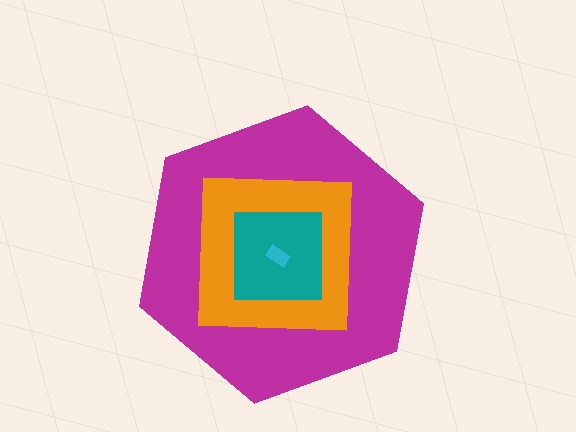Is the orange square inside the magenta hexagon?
Yes.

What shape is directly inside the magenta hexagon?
The orange square.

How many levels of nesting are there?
4.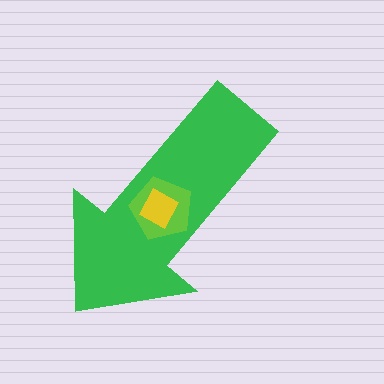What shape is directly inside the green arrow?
The lime pentagon.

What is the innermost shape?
The yellow diamond.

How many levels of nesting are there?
3.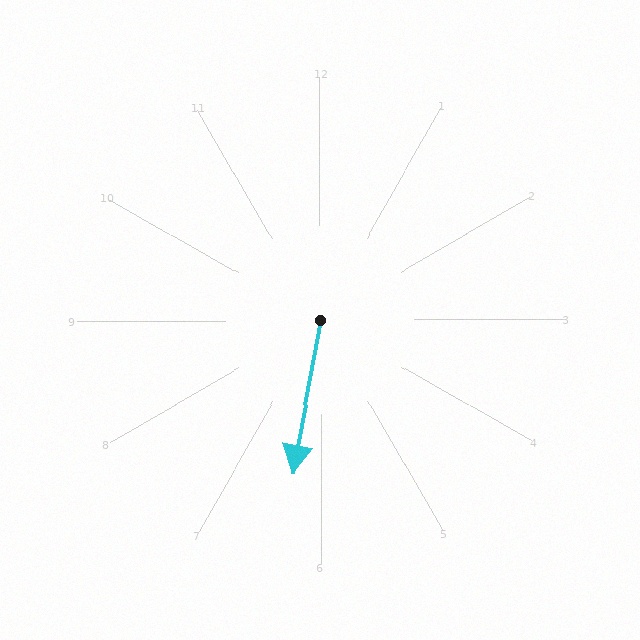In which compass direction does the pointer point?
South.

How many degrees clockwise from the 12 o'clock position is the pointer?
Approximately 191 degrees.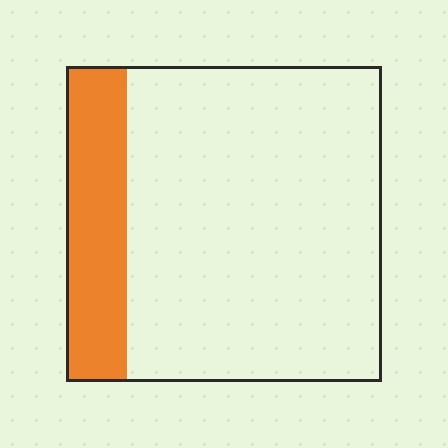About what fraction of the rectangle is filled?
About one fifth (1/5).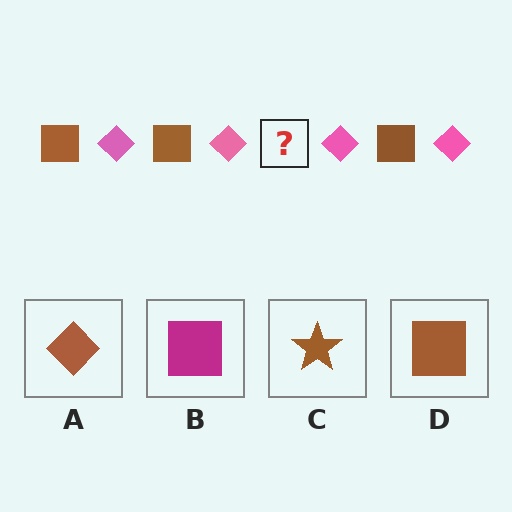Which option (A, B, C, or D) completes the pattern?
D.